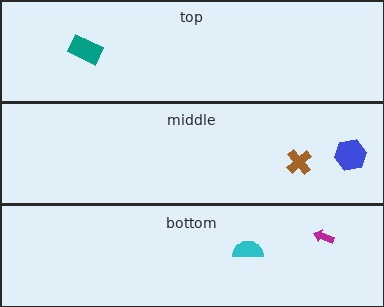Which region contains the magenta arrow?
The bottom region.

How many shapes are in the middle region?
2.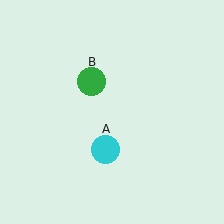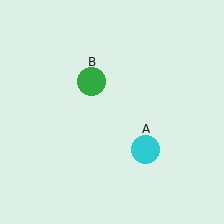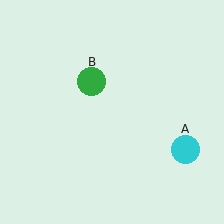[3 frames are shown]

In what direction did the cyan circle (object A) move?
The cyan circle (object A) moved right.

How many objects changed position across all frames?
1 object changed position: cyan circle (object A).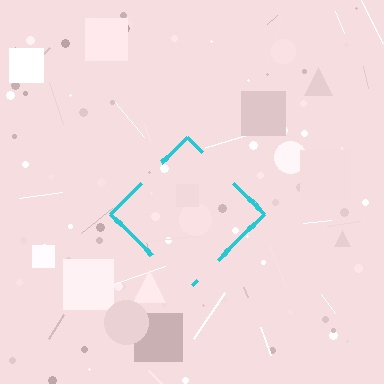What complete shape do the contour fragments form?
The contour fragments form a diamond.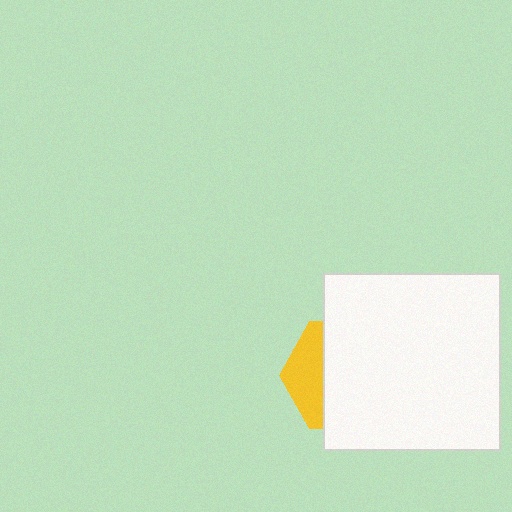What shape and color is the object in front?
The object in front is a white square.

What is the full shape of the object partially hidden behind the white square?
The partially hidden object is a yellow hexagon.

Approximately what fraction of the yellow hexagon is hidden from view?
Roughly 68% of the yellow hexagon is hidden behind the white square.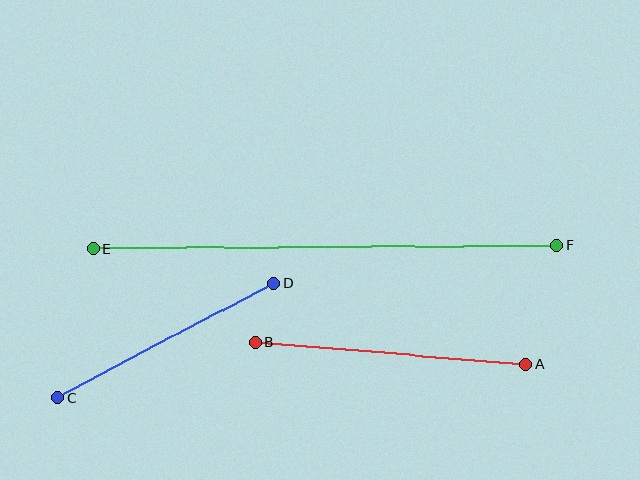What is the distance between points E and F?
The distance is approximately 464 pixels.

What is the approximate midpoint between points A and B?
The midpoint is at approximately (391, 353) pixels.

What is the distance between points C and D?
The distance is approximately 244 pixels.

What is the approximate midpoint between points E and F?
The midpoint is at approximately (325, 247) pixels.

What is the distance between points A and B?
The distance is approximately 271 pixels.